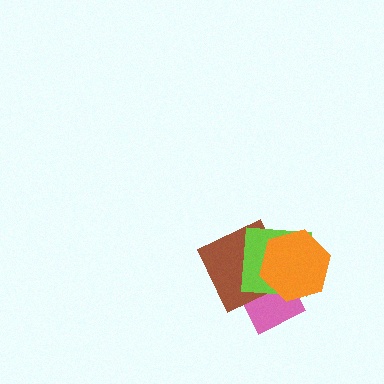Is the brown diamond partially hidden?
Yes, it is partially covered by another shape.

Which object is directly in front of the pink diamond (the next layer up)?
The brown diamond is directly in front of the pink diamond.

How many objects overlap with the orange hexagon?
3 objects overlap with the orange hexagon.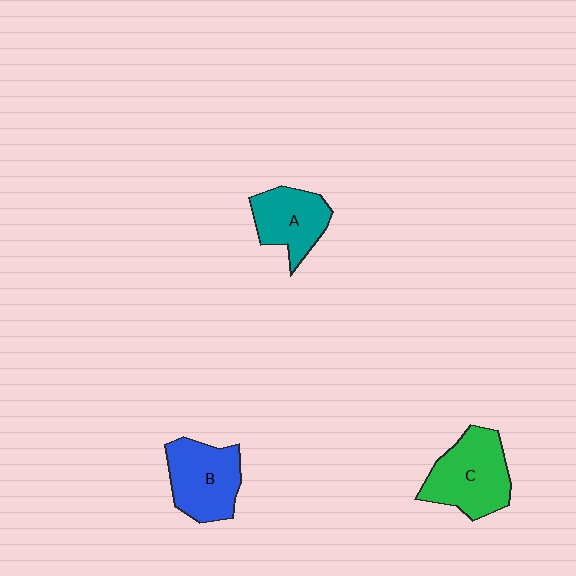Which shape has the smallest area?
Shape A (teal).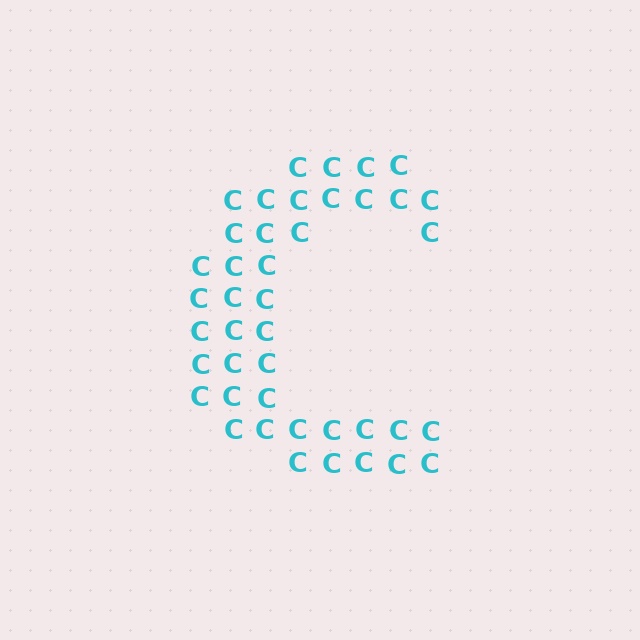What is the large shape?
The large shape is the letter C.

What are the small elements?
The small elements are letter C's.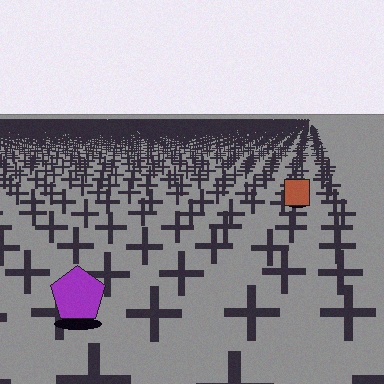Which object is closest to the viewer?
The purple pentagon is closest. The texture marks near it are larger and more spread out.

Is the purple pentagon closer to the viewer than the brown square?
Yes. The purple pentagon is closer — you can tell from the texture gradient: the ground texture is coarser near it.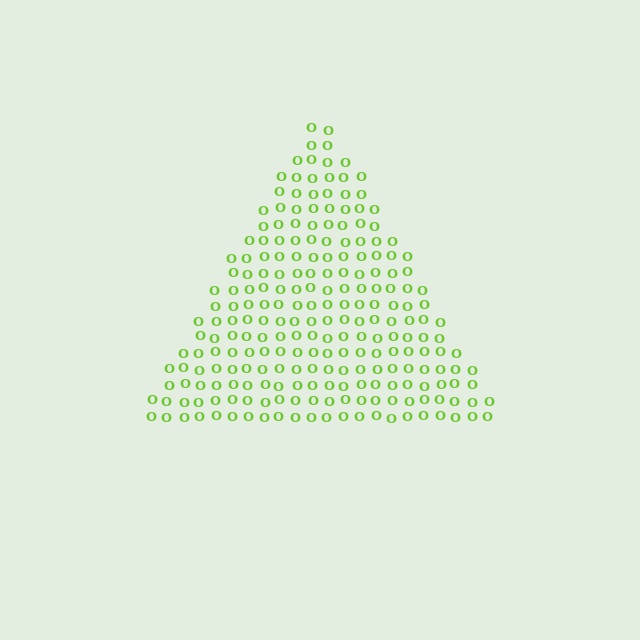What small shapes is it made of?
It is made of small letter O's.